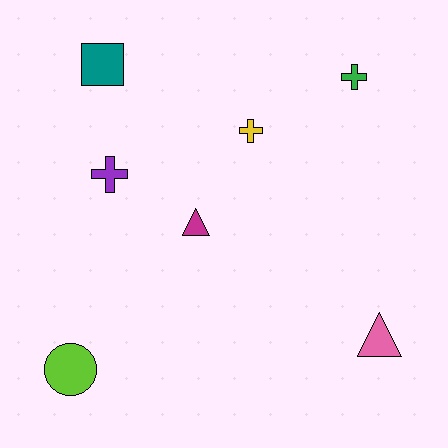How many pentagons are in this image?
There are no pentagons.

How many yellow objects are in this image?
There is 1 yellow object.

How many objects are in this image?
There are 7 objects.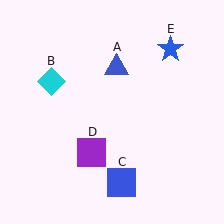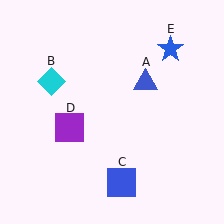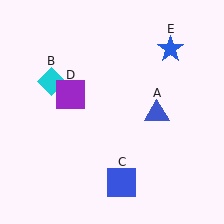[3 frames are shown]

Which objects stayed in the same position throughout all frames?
Cyan diamond (object B) and blue square (object C) and blue star (object E) remained stationary.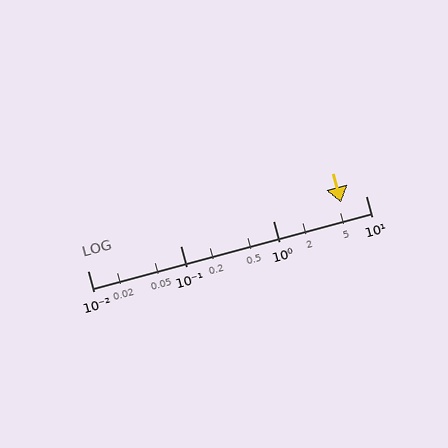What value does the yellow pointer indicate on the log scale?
The pointer indicates approximately 5.4.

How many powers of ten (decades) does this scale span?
The scale spans 3 decades, from 0.01 to 10.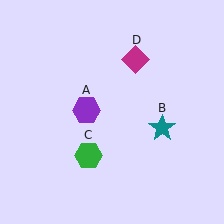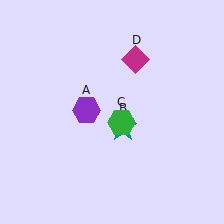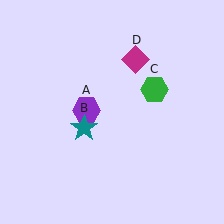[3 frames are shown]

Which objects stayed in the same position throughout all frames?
Purple hexagon (object A) and magenta diamond (object D) remained stationary.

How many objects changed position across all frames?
2 objects changed position: teal star (object B), green hexagon (object C).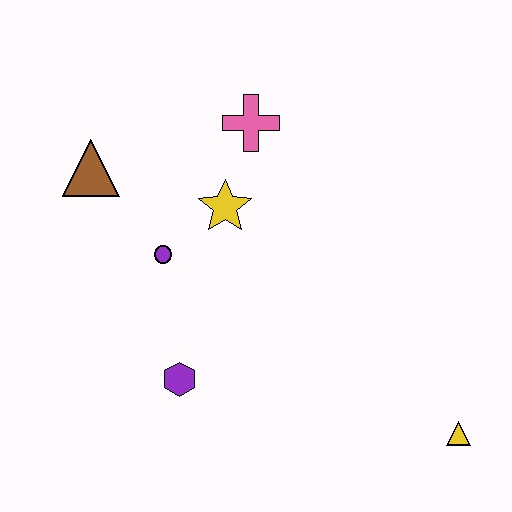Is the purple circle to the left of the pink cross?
Yes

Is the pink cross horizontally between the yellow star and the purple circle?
No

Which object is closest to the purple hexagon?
The purple circle is closest to the purple hexagon.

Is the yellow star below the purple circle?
No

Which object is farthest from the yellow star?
The yellow triangle is farthest from the yellow star.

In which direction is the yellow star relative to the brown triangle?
The yellow star is to the right of the brown triangle.